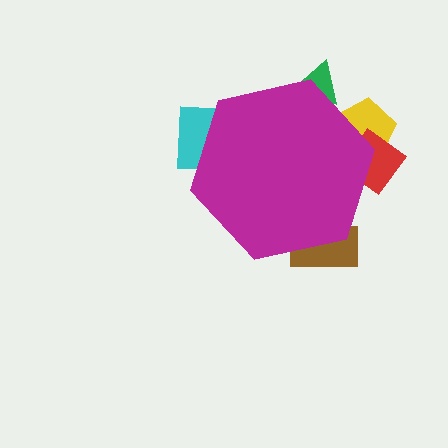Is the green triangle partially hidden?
Yes, the green triangle is partially hidden behind the magenta hexagon.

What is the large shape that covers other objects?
A magenta hexagon.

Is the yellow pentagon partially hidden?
Yes, the yellow pentagon is partially hidden behind the magenta hexagon.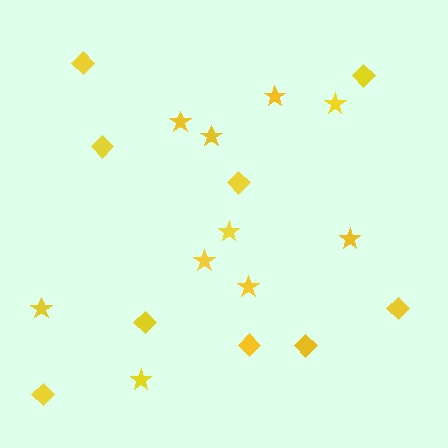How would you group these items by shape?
There are 2 groups: one group of stars (10) and one group of diamonds (9).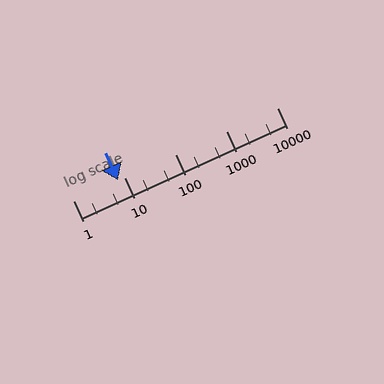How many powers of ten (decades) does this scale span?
The scale spans 4 decades, from 1 to 10000.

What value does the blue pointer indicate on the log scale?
The pointer indicates approximately 7.7.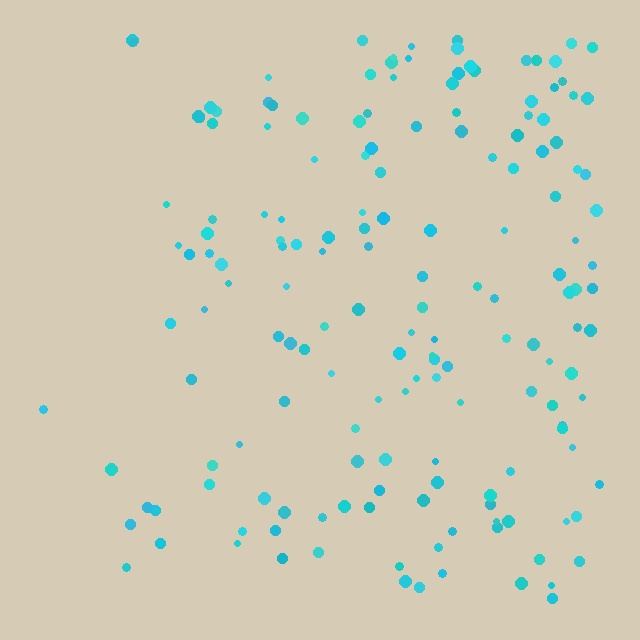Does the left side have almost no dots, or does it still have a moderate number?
Still a moderate number, just noticeably fewer than the right.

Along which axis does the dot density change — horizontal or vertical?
Horizontal.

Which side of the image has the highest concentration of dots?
The right.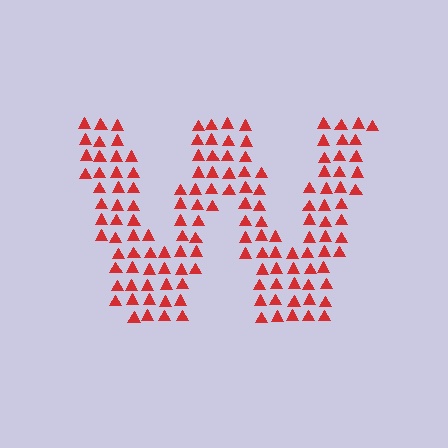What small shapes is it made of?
It is made of small triangles.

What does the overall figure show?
The overall figure shows the letter W.